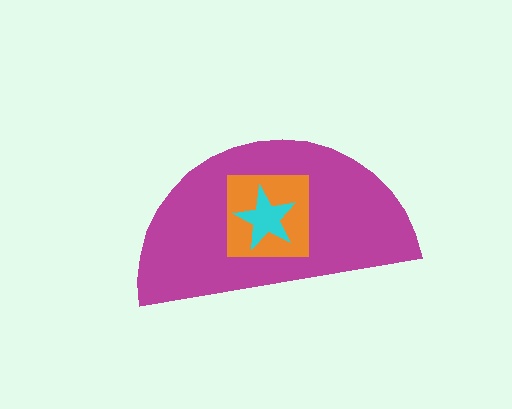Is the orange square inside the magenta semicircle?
Yes.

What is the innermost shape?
The cyan star.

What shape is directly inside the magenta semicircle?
The orange square.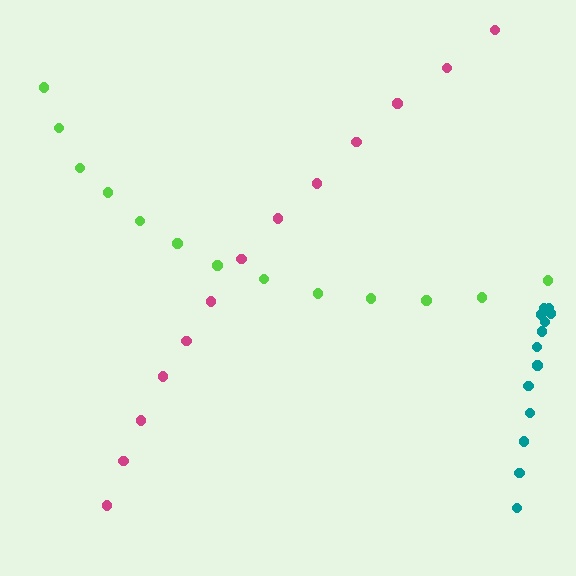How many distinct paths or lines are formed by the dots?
There are 3 distinct paths.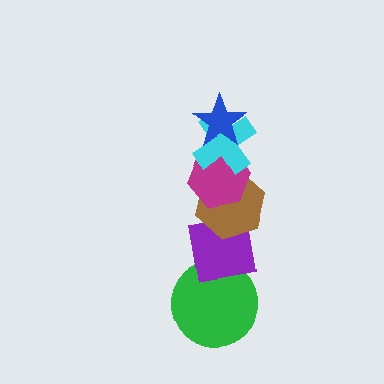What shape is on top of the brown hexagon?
The magenta hexagon is on top of the brown hexagon.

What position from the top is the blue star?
The blue star is 1st from the top.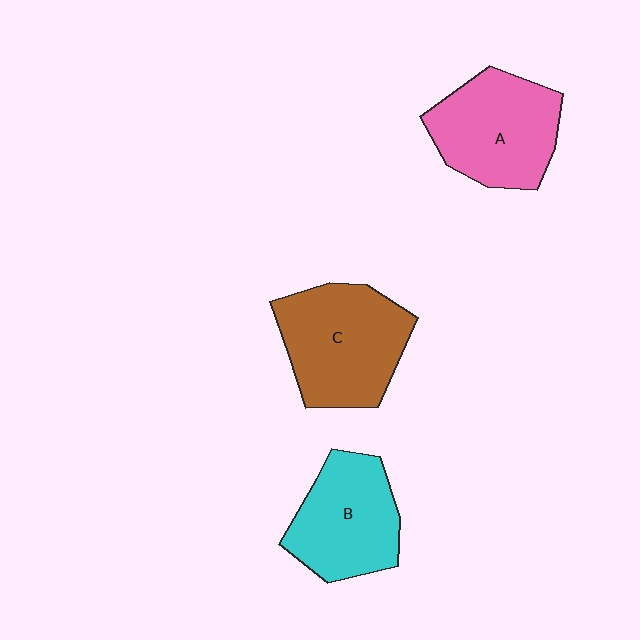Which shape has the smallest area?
Shape B (cyan).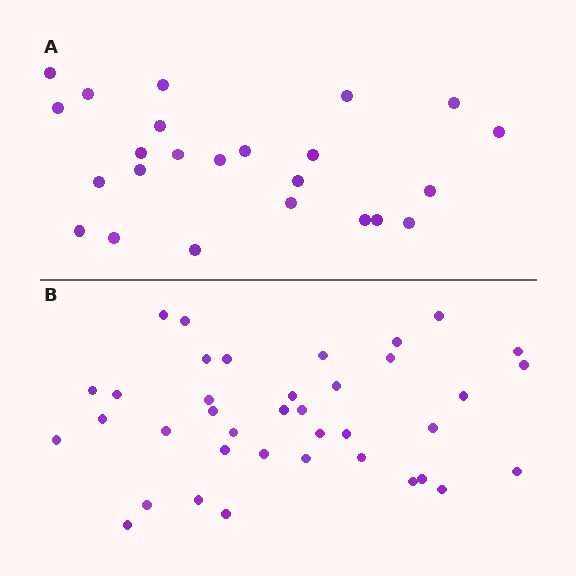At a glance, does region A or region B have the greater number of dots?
Region B (the bottom region) has more dots.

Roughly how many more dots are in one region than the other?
Region B has approximately 15 more dots than region A.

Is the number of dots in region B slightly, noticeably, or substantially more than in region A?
Region B has substantially more. The ratio is roughly 1.6 to 1.